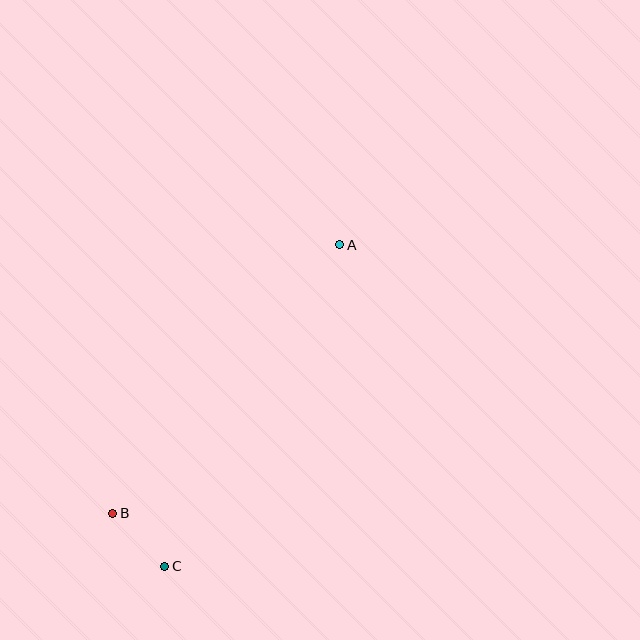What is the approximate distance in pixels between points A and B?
The distance between A and B is approximately 352 pixels.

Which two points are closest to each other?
Points B and C are closest to each other.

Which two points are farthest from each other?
Points A and C are farthest from each other.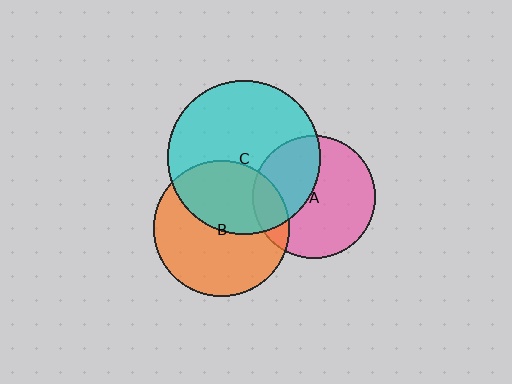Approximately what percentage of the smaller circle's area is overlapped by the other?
Approximately 15%.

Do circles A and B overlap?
Yes.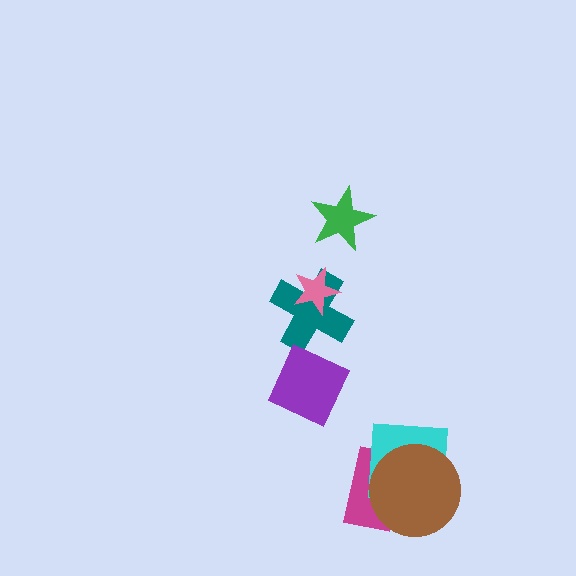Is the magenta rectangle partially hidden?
Yes, it is partially covered by another shape.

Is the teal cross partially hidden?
Yes, it is partially covered by another shape.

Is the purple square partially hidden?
No, no other shape covers it.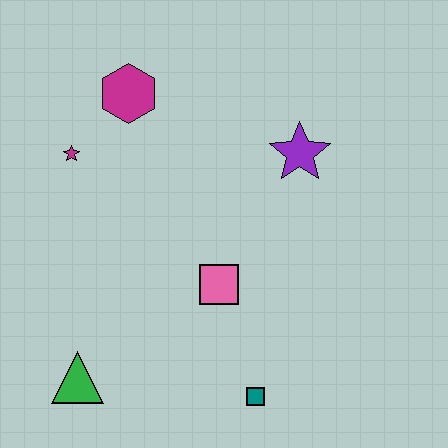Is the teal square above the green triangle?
No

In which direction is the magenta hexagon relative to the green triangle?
The magenta hexagon is above the green triangle.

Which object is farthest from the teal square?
The magenta hexagon is farthest from the teal square.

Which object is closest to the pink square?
The teal square is closest to the pink square.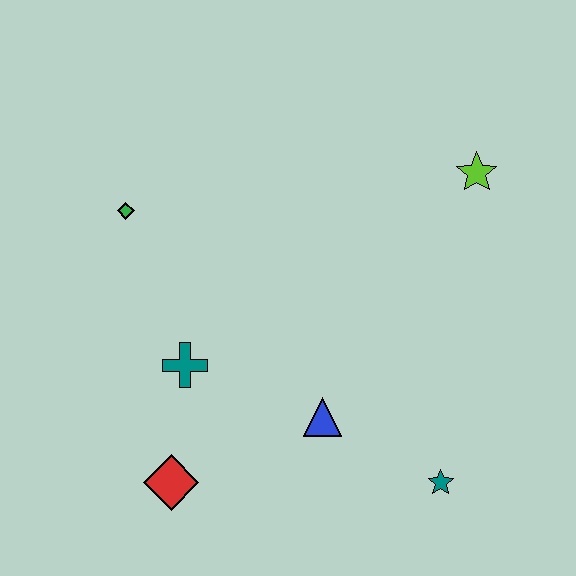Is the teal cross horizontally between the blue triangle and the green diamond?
Yes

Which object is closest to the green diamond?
The teal cross is closest to the green diamond.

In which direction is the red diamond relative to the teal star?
The red diamond is to the left of the teal star.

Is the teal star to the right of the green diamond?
Yes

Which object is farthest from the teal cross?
The lime star is farthest from the teal cross.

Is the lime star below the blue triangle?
No